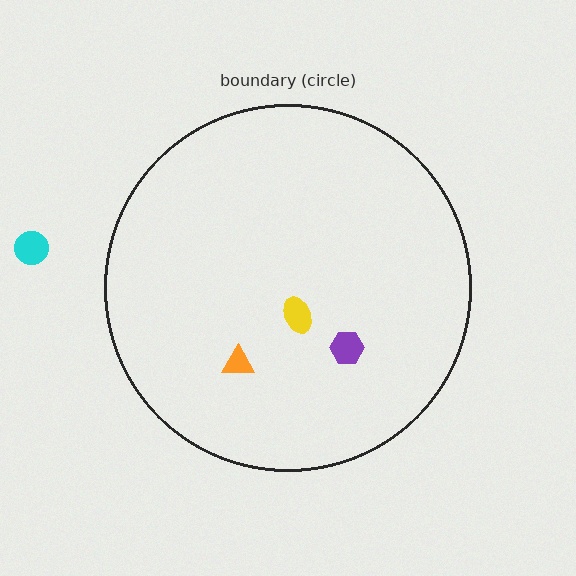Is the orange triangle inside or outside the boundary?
Inside.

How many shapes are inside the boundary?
3 inside, 1 outside.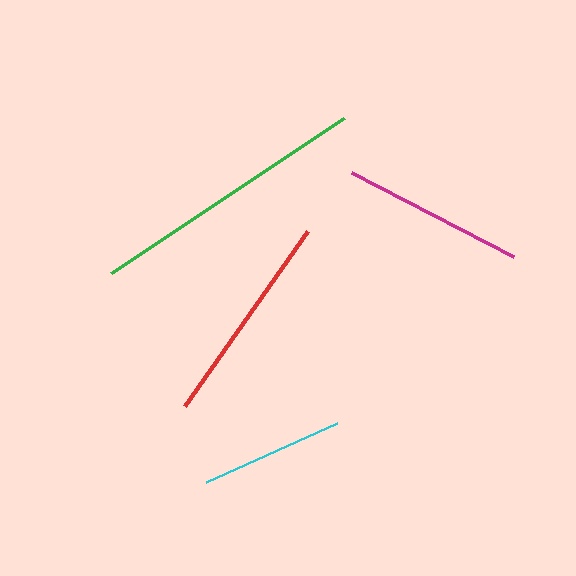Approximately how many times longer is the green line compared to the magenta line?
The green line is approximately 1.5 times the length of the magenta line.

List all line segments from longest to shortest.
From longest to shortest: green, red, magenta, cyan.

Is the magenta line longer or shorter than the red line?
The red line is longer than the magenta line.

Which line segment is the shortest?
The cyan line is the shortest at approximately 143 pixels.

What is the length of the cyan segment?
The cyan segment is approximately 143 pixels long.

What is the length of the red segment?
The red segment is approximately 214 pixels long.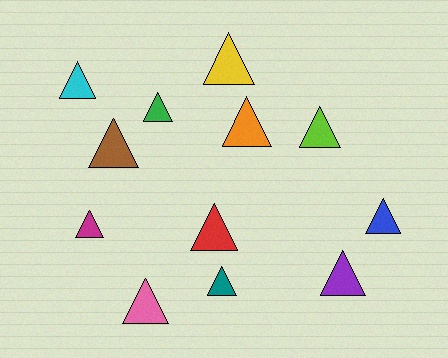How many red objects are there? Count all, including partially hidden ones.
There is 1 red object.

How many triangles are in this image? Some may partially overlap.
There are 12 triangles.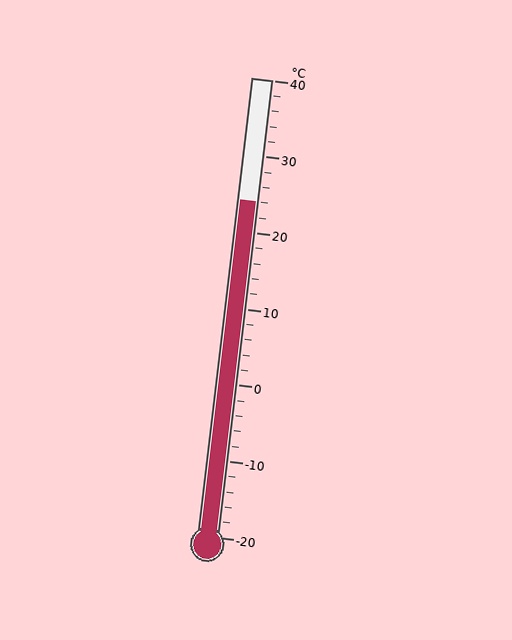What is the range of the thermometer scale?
The thermometer scale ranges from -20°C to 40°C.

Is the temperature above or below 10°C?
The temperature is above 10°C.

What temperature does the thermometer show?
The thermometer shows approximately 24°C.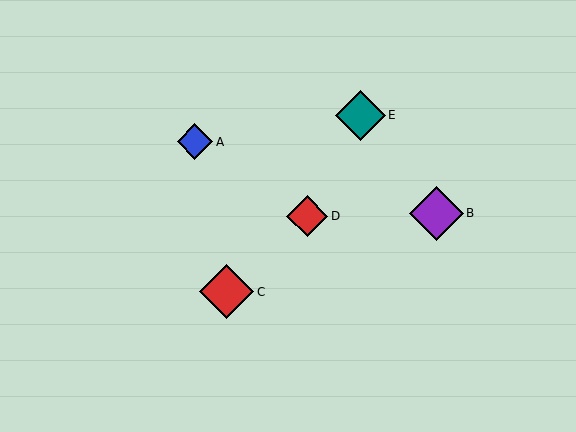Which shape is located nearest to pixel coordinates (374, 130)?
The teal diamond (labeled E) at (360, 115) is nearest to that location.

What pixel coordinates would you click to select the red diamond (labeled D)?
Click at (307, 216) to select the red diamond D.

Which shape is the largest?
The red diamond (labeled C) is the largest.